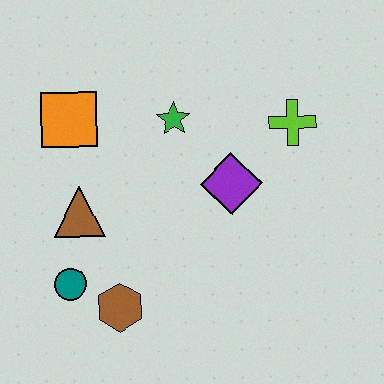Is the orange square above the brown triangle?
Yes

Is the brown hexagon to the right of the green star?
No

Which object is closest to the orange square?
The brown triangle is closest to the orange square.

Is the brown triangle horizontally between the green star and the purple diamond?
No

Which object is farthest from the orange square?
The lime cross is farthest from the orange square.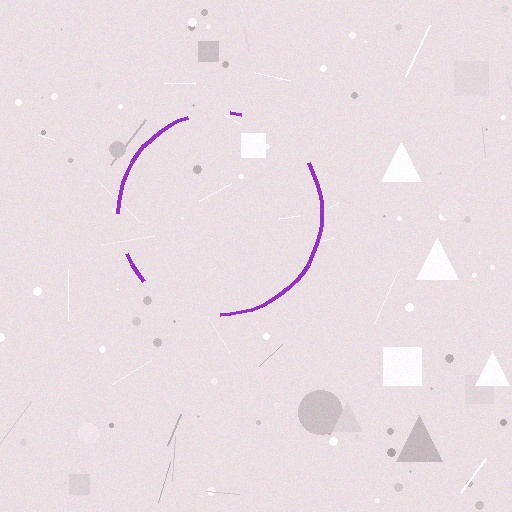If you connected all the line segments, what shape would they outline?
They would outline a circle.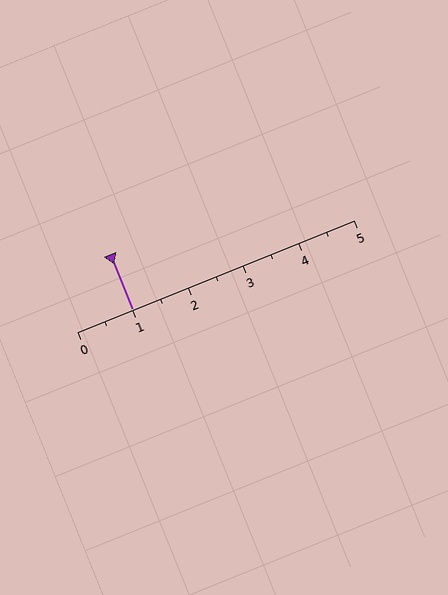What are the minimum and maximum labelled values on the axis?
The axis runs from 0 to 5.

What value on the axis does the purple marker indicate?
The marker indicates approximately 1.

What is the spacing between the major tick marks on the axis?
The major ticks are spaced 1 apart.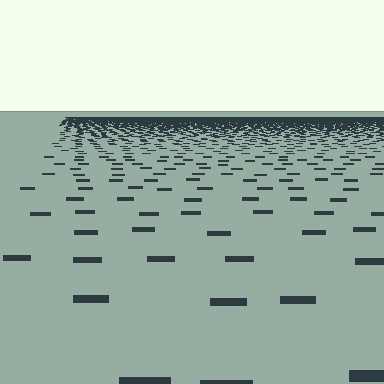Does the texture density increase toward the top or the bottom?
Density increases toward the top.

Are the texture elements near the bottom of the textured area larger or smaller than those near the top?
Larger. Near the bottom, elements are closer to the viewer and appear at a bigger on-screen size.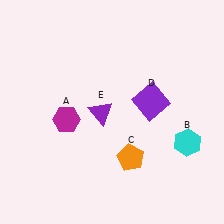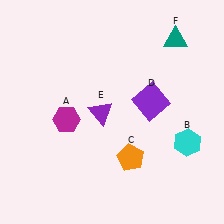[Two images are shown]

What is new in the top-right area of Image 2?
A teal triangle (F) was added in the top-right area of Image 2.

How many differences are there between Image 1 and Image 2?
There is 1 difference between the two images.